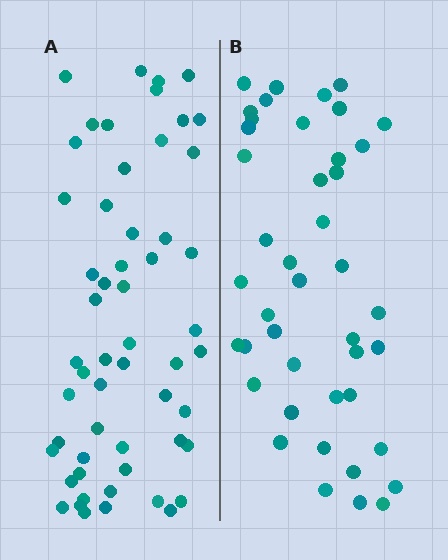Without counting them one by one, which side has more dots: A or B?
Region A (the left region) has more dots.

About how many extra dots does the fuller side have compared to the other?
Region A has roughly 12 or so more dots than region B.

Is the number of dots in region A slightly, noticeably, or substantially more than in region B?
Region A has noticeably more, but not dramatically so. The ratio is roughly 1.3 to 1.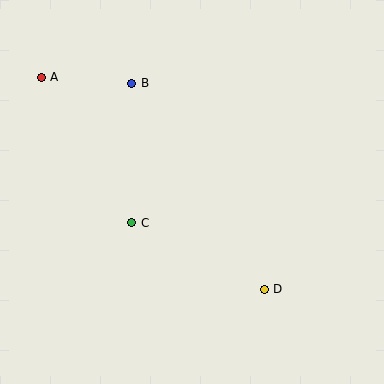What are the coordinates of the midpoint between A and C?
The midpoint between A and C is at (86, 150).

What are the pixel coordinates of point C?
Point C is at (132, 223).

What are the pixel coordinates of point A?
Point A is at (41, 77).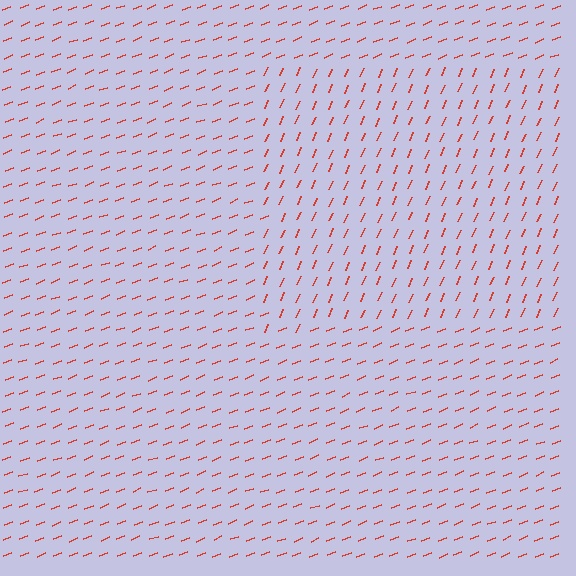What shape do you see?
I see a rectangle.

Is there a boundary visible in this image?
Yes, there is a texture boundary formed by a change in line orientation.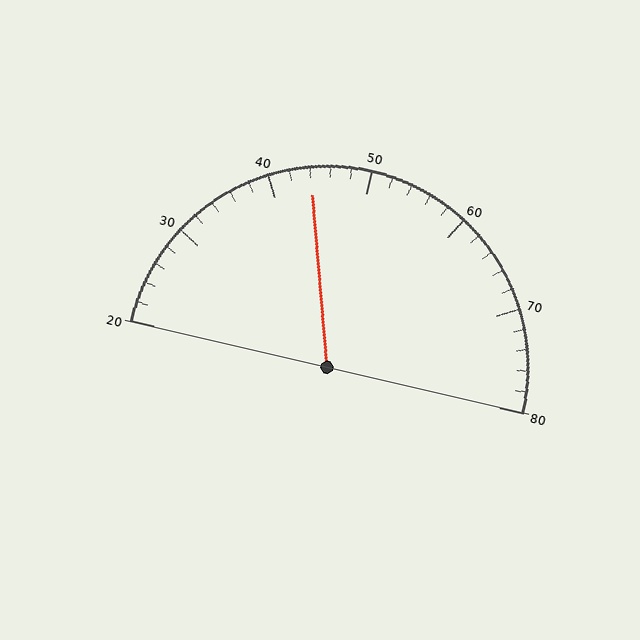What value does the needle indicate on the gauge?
The needle indicates approximately 44.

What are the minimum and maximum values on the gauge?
The gauge ranges from 20 to 80.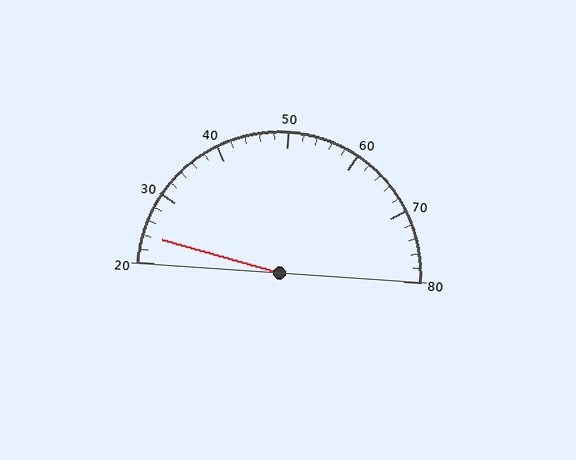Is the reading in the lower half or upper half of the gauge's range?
The reading is in the lower half of the range (20 to 80).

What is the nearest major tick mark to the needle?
The nearest major tick mark is 20.